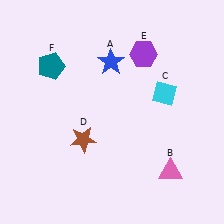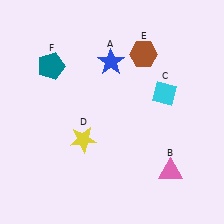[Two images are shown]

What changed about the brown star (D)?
In Image 1, D is brown. In Image 2, it changed to yellow.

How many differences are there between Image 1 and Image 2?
There are 2 differences between the two images.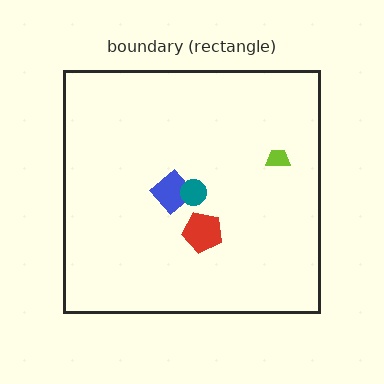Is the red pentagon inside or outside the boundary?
Inside.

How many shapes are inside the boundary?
4 inside, 0 outside.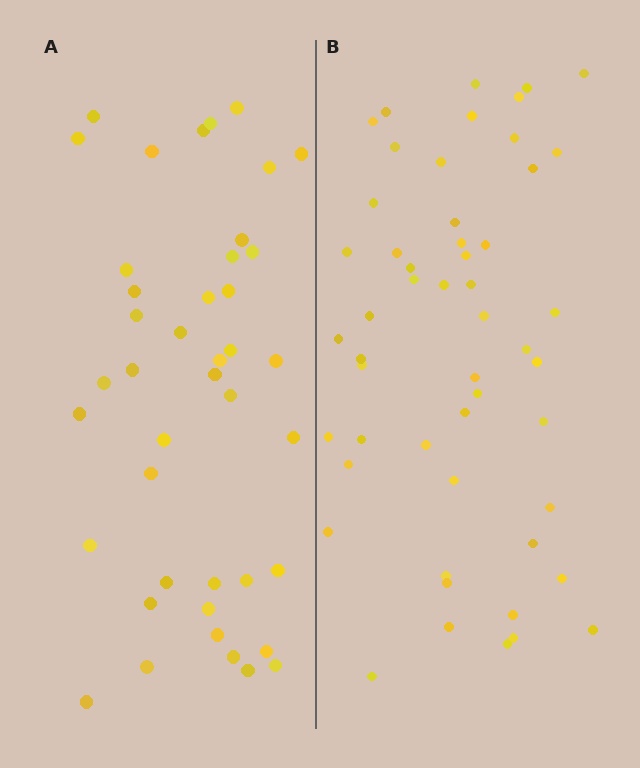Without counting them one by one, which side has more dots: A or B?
Region B (the right region) has more dots.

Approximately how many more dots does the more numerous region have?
Region B has roughly 10 or so more dots than region A.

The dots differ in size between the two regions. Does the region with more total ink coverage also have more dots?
No. Region A has more total ink coverage because its dots are larger, but region B actually contains more individual dots. Total area can be misleading — the number of items is what matters here.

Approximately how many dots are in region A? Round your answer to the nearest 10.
About 40 dots. (The exact count is 42, which rounds to 40.)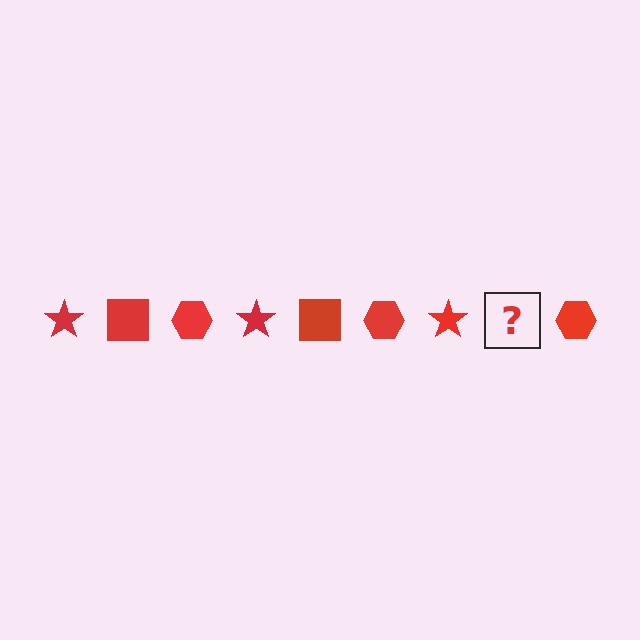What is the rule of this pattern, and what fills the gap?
The rule is that the pattern cycles through star, square, hexagon shapes in red. The gap should be filled with a red square.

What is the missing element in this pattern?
The missing element is a red square.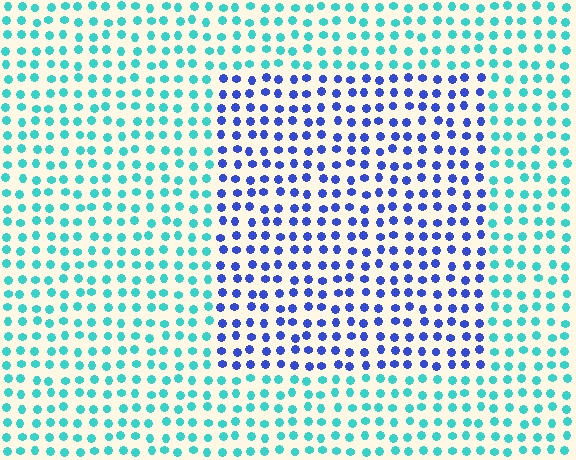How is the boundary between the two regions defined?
The boundary is defined purely by a slight shift in hue (about 56 degrees). Spacing, size, and orientation are identical on both sides.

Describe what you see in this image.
The image is filled with small cyan elements in a uniform arrangement. A rectangle-shaped region is visible where the elements are tinted to a slightly different hue, forming a subtle color boundary.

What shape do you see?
I see a rectangle.